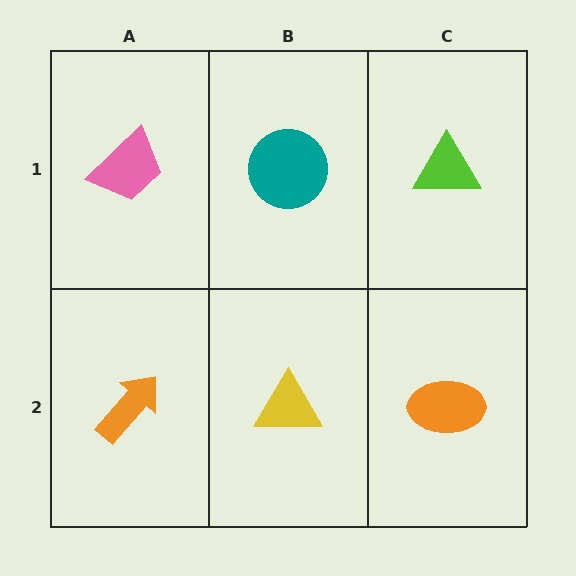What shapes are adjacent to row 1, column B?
A yellow triangle (row 2, column B), a pink trapezoid (row 1, column A), a lime triangle (row 1, column C).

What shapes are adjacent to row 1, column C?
An orange ellipse (row 2, column C), a teal circle (row 1, column B).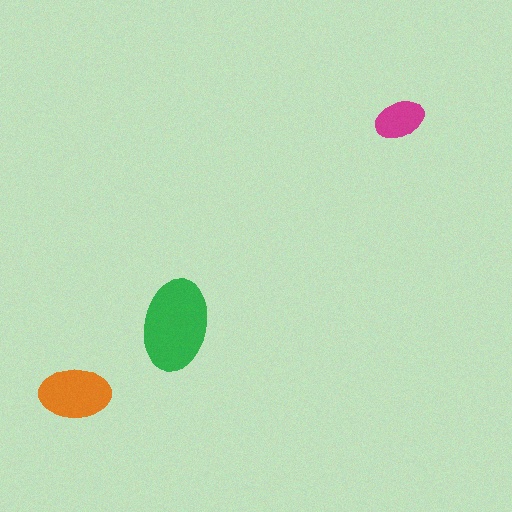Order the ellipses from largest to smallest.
the green one, the orange one, the magenta one.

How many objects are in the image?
There are 3 objects in the image.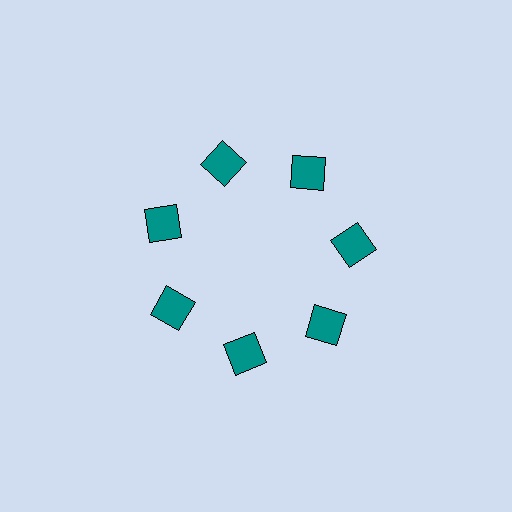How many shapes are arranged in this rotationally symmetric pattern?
There are 7 shapes, arranged in 7 groups of 1.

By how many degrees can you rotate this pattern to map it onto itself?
The pattern maps onto itself every 51 degrees of rotation.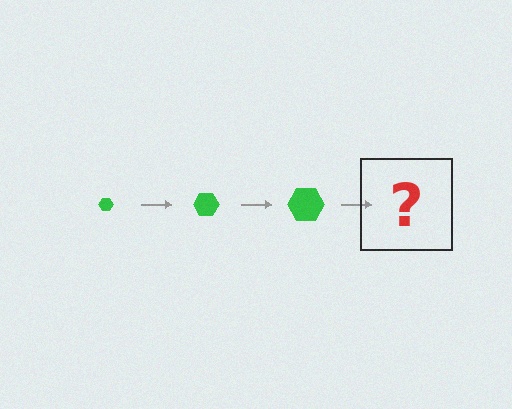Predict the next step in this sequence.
The next step is a green hexagon, larger than the previous one.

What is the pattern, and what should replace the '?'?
The pattern is that the hexagon gets progressively larger each step. The '?' should be a green hexagon, larger than the previous one.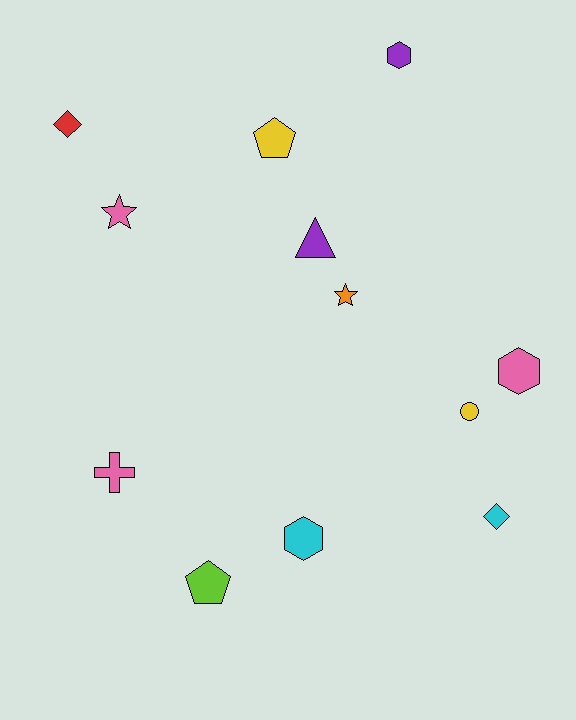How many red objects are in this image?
There is 1 red object.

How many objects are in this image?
There are 12 objects.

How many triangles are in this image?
There is 1 triangle.